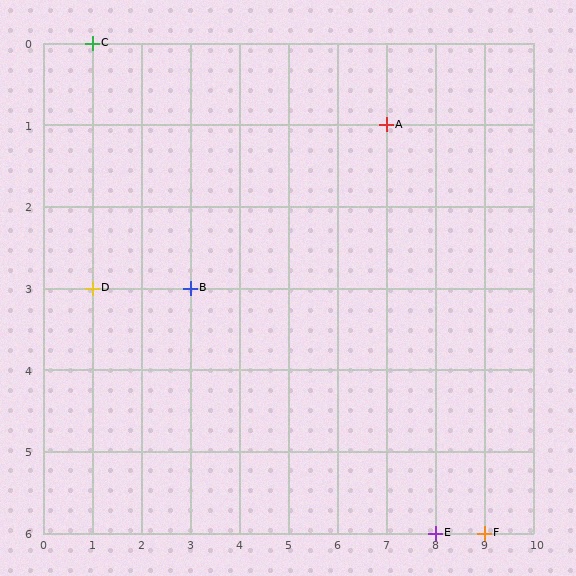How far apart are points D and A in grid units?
Points D and A are 6 columns and 2 rows apart (about 6.3 grid units diagonally).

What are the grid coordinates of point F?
Point F is at grid coordinates (9, 6).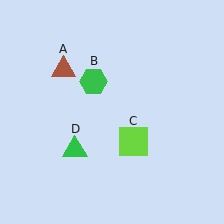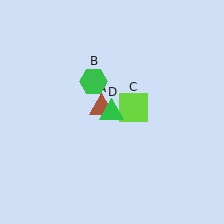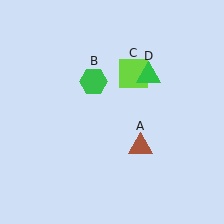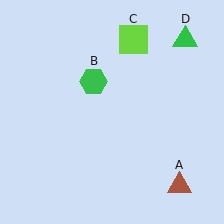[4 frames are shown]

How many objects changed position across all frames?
3 objects changed position: brown triangle (object A), lime square (object C), green triangle (object D).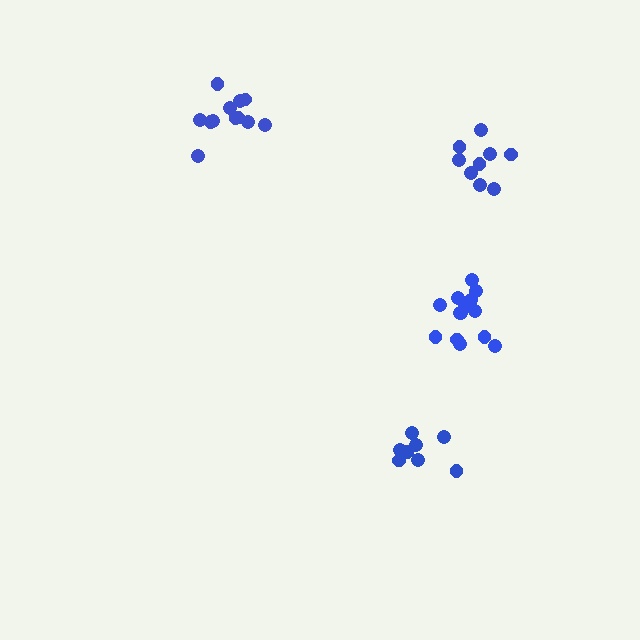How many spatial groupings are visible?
There are 4 spatial groupings.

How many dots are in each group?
Group 1: 14 dots, Group 2: 8 dots, Group 3: 9 dots, Group 4: 12 dots (43 total).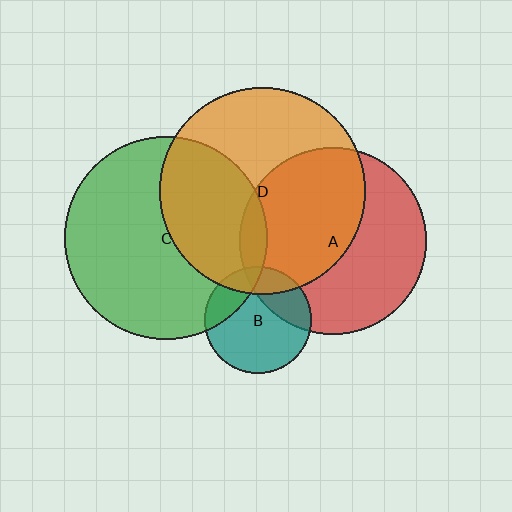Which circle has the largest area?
Circle D (orange).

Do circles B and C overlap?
Yes.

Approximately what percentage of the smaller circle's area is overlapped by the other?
Approximately 20%.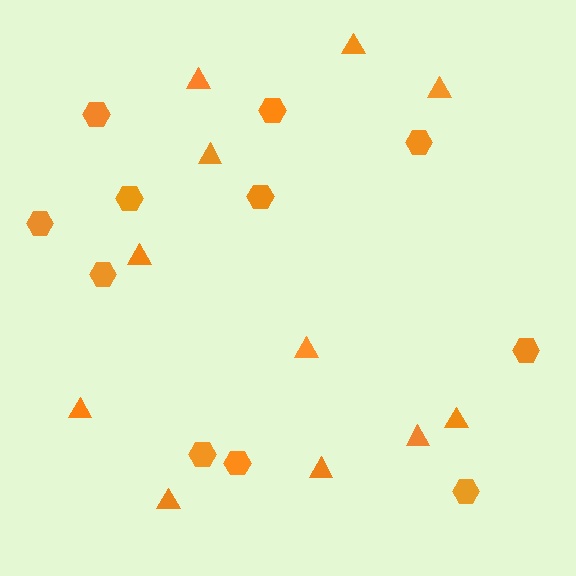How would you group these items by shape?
There are 2 groups: one group of triangles (11) and one group of hexagons (11).